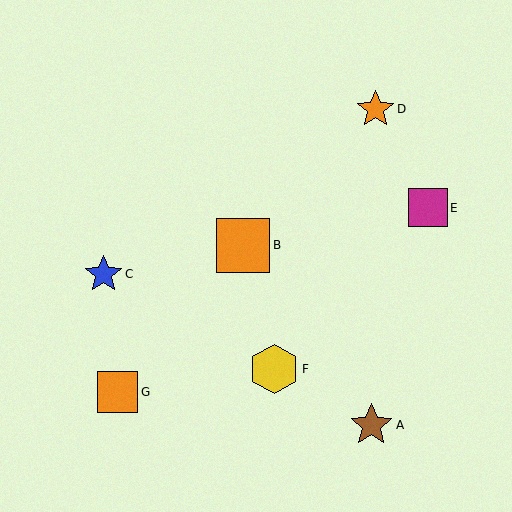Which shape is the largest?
The orange square (labeled B) is the largest.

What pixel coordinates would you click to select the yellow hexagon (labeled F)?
Click at (274, 369) to select the yellow hexagon F.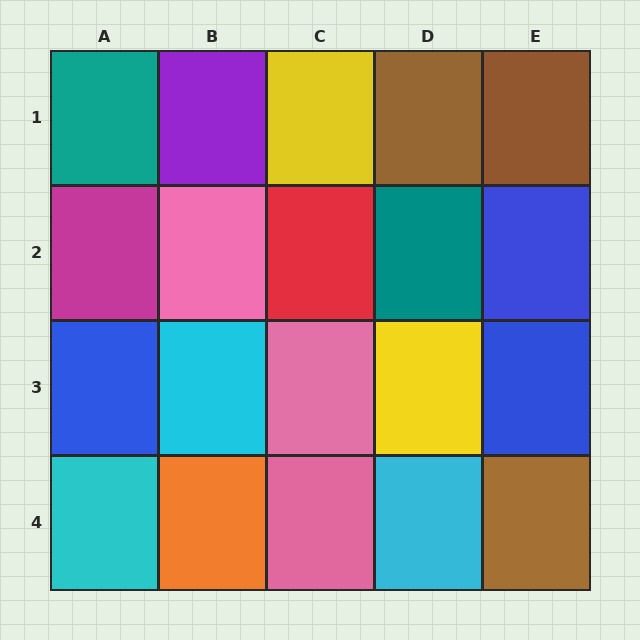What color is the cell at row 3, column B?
Cyan.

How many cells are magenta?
1 cell is magenta.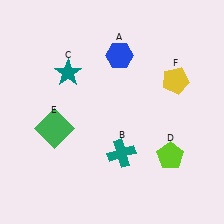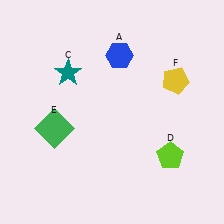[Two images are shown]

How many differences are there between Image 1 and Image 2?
There is 1 difference between the two images.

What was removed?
The teal cross (B) was removed in Image 2.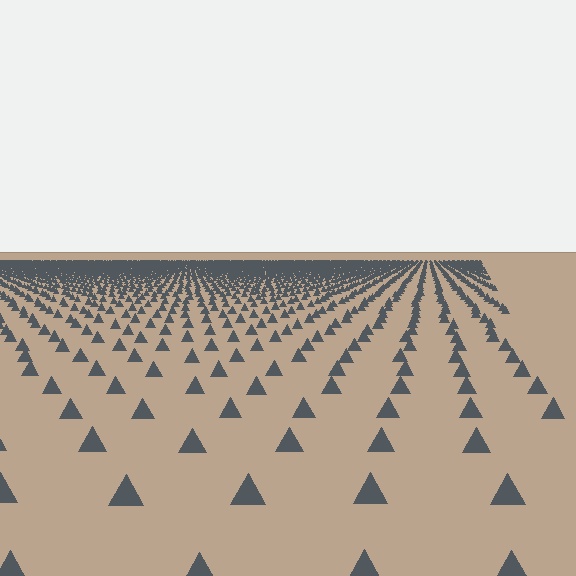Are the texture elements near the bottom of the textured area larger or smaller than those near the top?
Larger. Near the bottom, elements are closer to the viewer and appear at a bigger on-screen size.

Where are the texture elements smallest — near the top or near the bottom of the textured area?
Near the top.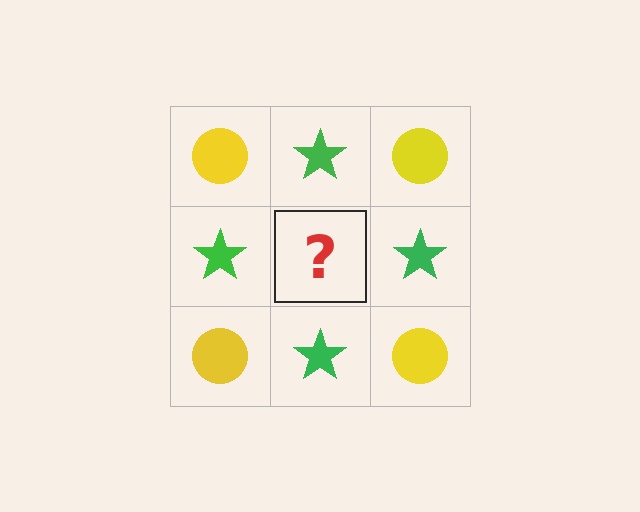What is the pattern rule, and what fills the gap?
The rule is that it alternates yellow circle and green star in a checkerboard pattern. The gap should be filled with a yellow circle.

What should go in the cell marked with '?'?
The missing cell should contain a yellow circle.